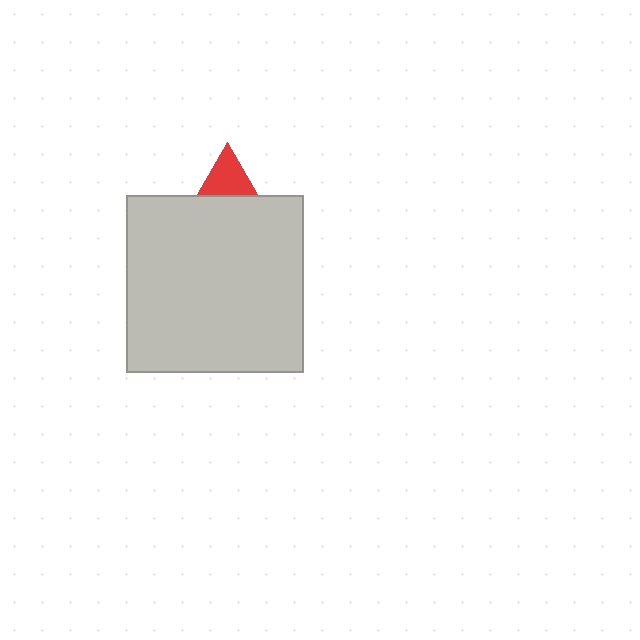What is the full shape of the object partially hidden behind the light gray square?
The partially hidden object is a red triangle.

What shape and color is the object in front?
The object in front is a light gray square.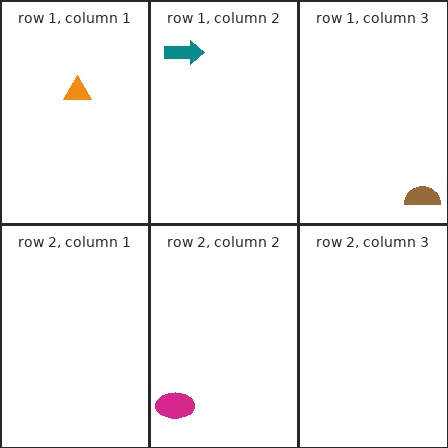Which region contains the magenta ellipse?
The row 2, column 2 region.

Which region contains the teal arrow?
The row 1, column 2 region.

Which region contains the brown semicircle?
The row 1, column 3 region.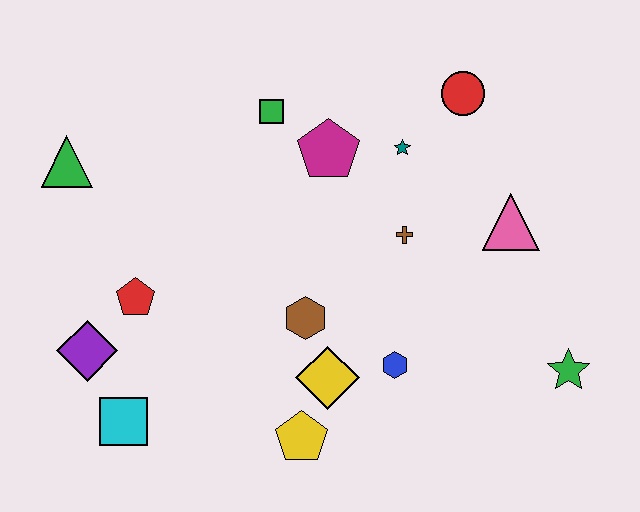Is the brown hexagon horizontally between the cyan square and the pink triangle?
Yes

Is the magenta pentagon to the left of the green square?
No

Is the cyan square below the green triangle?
Yes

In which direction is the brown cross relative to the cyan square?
The brown cross is to the right of the cyan square.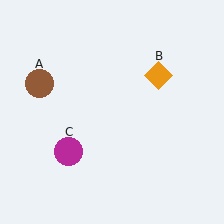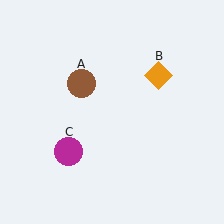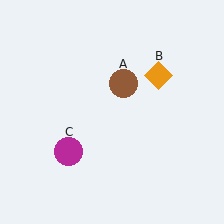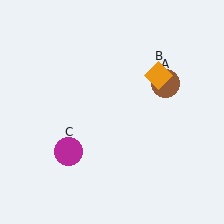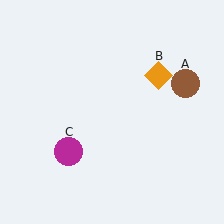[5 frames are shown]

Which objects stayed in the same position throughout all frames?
Orange diamond (object B) and magenta circle (object C) remained stationary.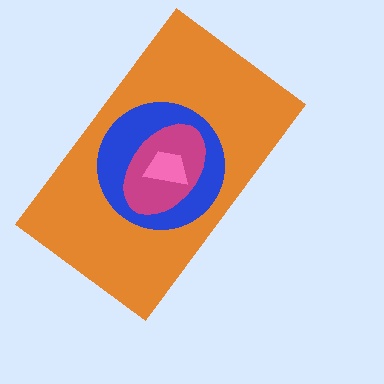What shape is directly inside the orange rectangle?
The blue circle.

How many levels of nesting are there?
4.